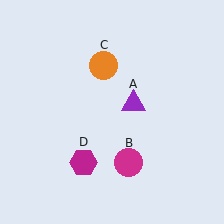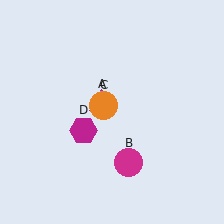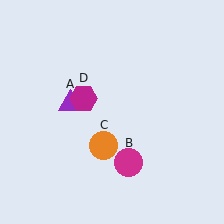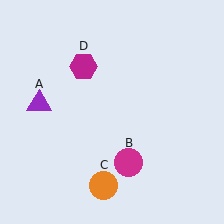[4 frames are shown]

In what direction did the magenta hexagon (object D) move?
The magenta hexagon (object D) moved up.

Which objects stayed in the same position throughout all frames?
Magenta circle (object B) remained stationary.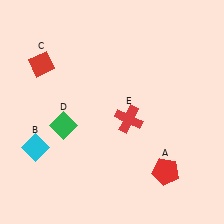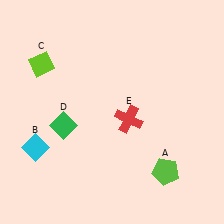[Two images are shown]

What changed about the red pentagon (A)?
In Image 1, A is red. In Image 2, it changed to lime.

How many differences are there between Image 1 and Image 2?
There are 2 differences between the two images.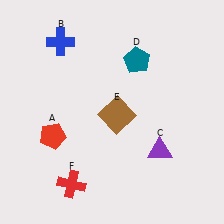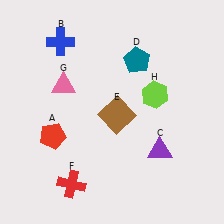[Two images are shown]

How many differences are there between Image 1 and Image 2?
There are 2 differences between the two images.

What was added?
A pink triangle (G), a lime hexagon (H) were added in Image 2.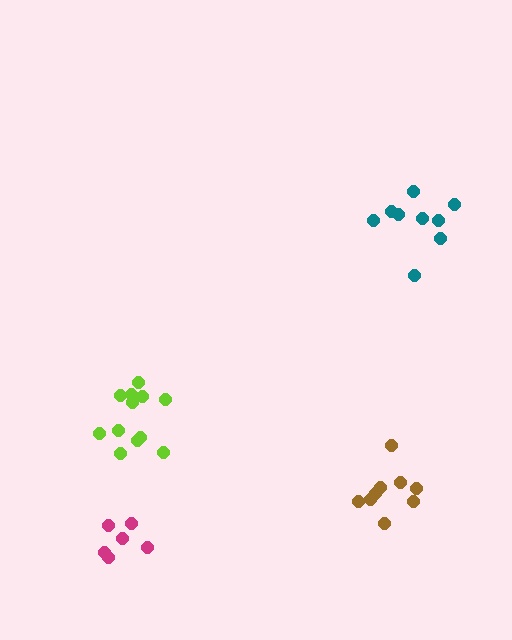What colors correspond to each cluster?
The clusters are colored: lime, teal, magenta, brown.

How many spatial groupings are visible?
There are 4 spatial groupings.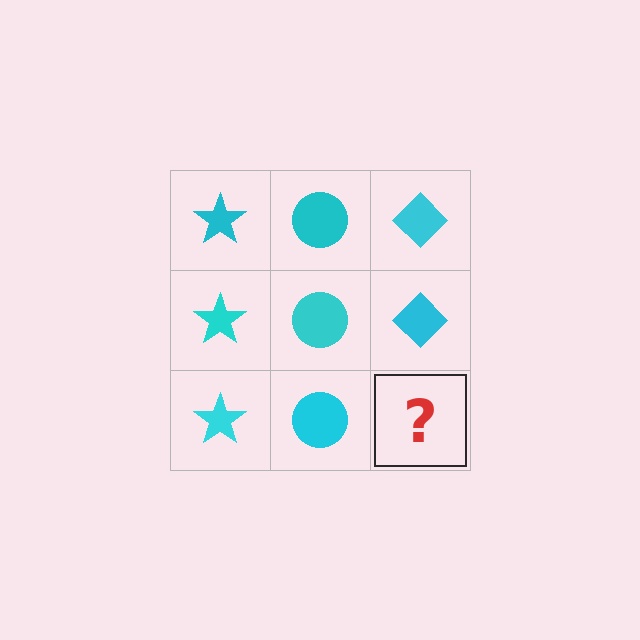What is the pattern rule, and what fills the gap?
The rule is that each column has a consistent shape. The gap should be filled with a cyan diamond.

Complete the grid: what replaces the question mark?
The question mark should be replaced with a cyan diamond.